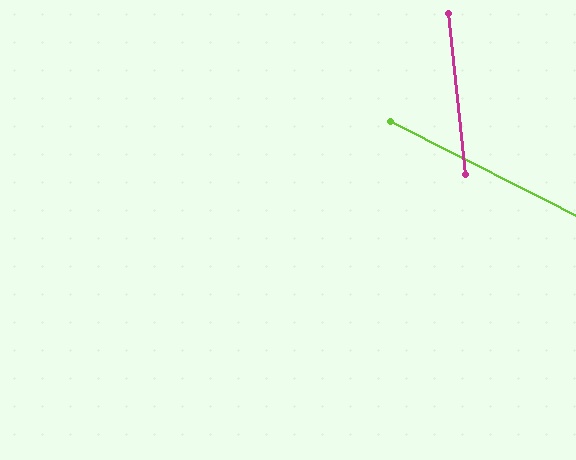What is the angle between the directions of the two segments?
Approximately 57 degrees.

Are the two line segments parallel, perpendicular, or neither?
Neither parallel nor perpendicular — they differ by about 57°.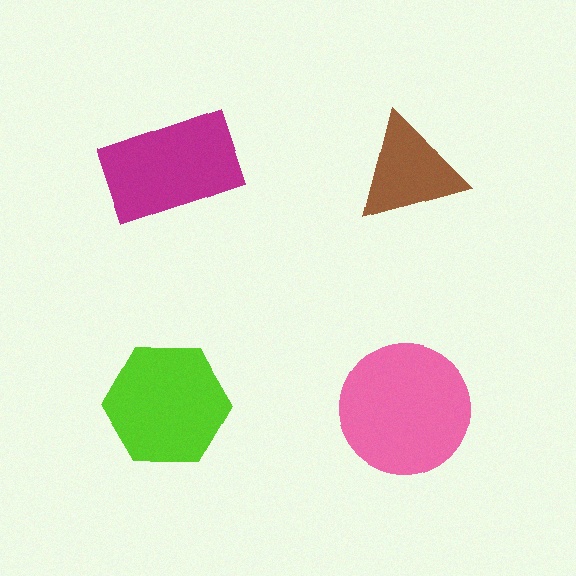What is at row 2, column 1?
A lime hexagon.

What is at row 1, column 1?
A magenta rectangle.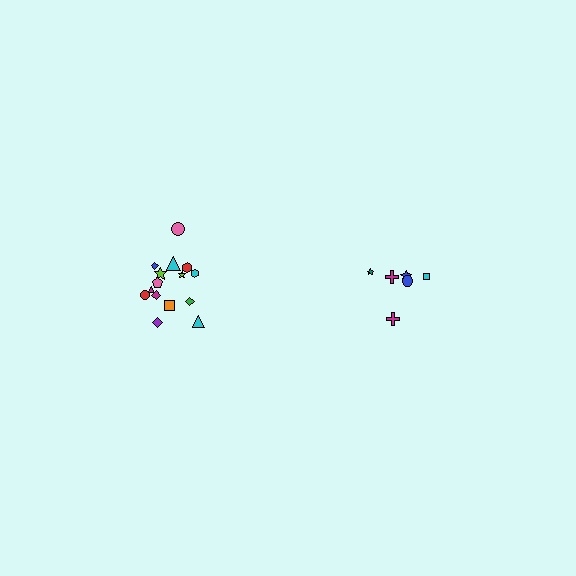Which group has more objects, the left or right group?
The left group.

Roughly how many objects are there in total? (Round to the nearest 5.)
Roughly 20 objects in total.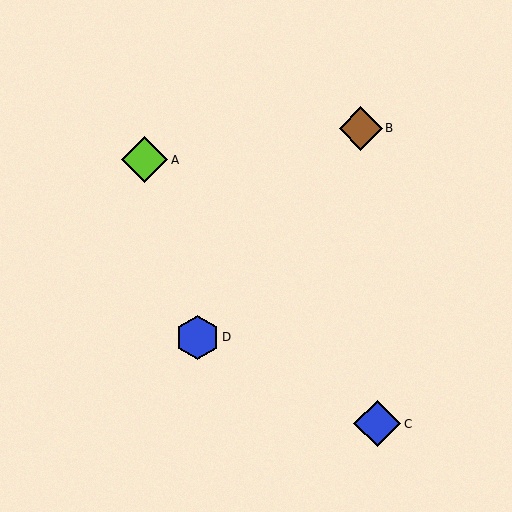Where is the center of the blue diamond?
The center of the blue diamond is at (377, 424).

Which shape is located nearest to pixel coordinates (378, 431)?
The blue diamond (labeled C) at (377, 424) is nearest to that location.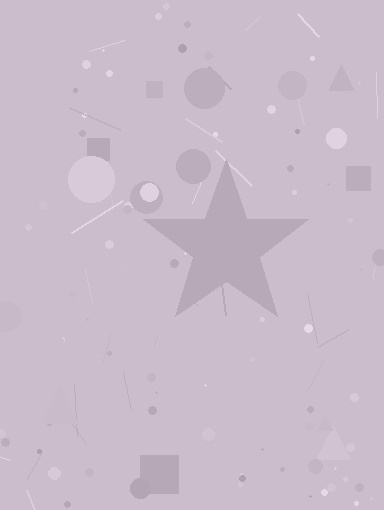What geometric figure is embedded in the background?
A star is embedded in the background.